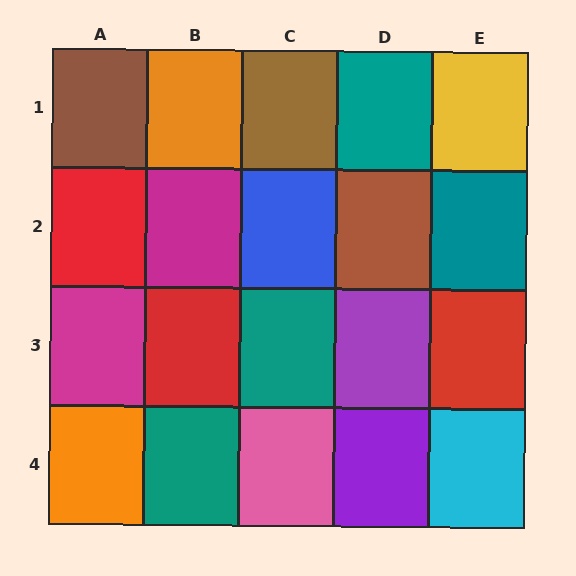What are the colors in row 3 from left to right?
Magenta, red, teal, purple, red.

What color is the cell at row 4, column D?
Purple.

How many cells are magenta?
2 cells are magenta.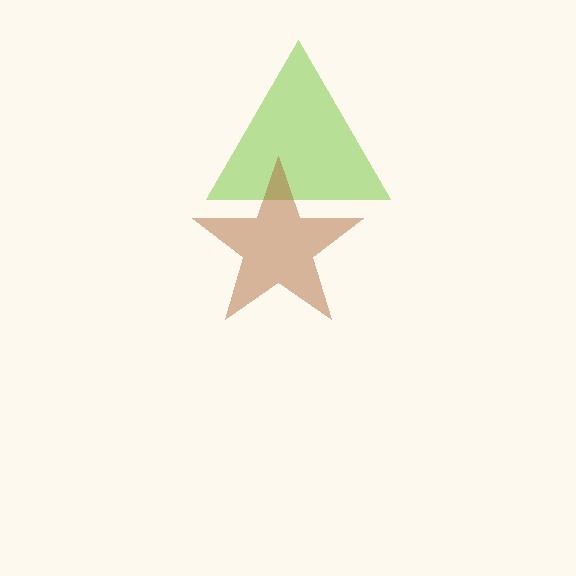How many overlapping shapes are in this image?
There are 2 overlapping shapes in the image.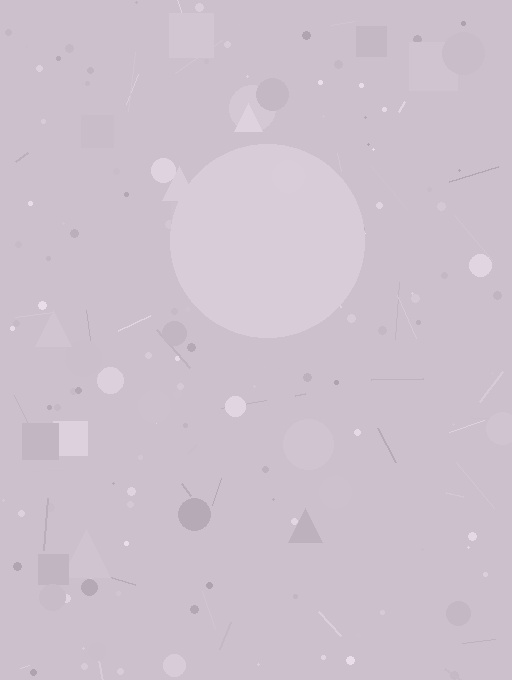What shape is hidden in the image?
A circle is hidden in the image.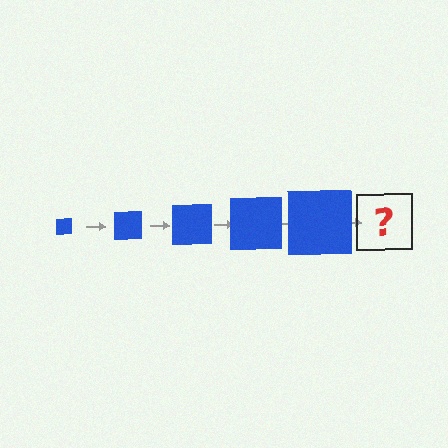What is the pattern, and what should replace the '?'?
The pattern is that the square gets progressively larger each step. The '?' should be a blue square, larger than the previous one.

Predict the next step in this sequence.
The next step is a blue square, larger than the previous one.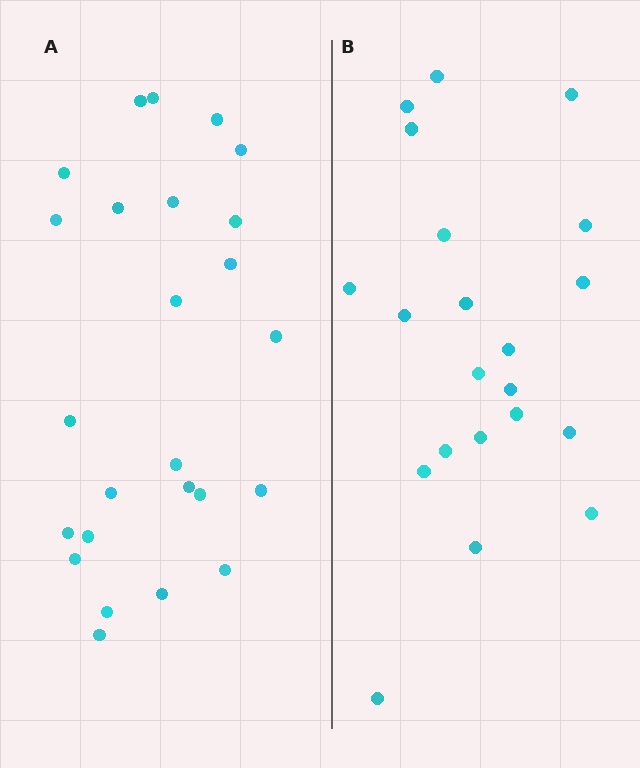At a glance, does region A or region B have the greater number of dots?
Region A (the left region) has more dots.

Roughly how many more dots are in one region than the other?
Region A has about 4 more dots than region B.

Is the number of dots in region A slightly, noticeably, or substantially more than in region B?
Region A has only slightly more — the two regions are fairly close. The ratio is roughly 1.2 to 1.